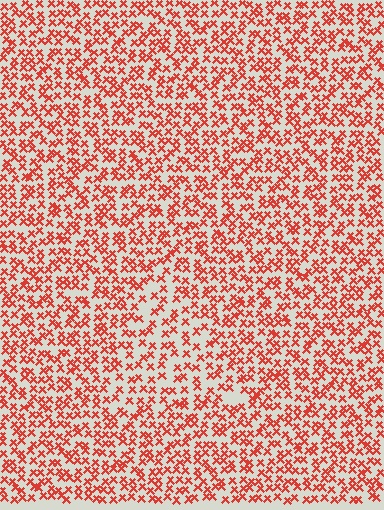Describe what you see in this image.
The image contains small red elements arranged at two different densities. A triangle-shaped region is visible where the elements are less densely packed than the surrounding area.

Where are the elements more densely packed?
The elements are more densely packed outside the triangle boundary.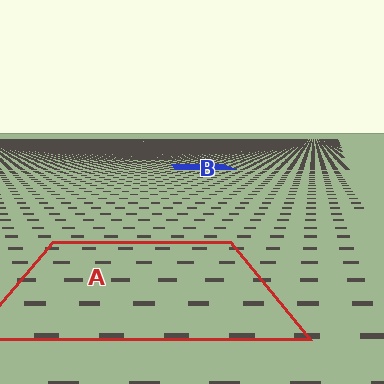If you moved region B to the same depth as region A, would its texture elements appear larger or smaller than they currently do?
They would appear larger. At a closer depth, the same texture elements are projected at a bigger on-screen size.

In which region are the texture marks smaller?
The texture marks are smaller in region B, because it is farther away.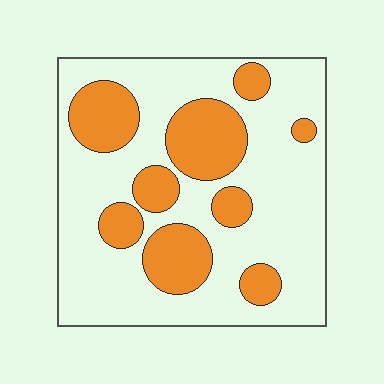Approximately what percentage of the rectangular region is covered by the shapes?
Approximately 30%.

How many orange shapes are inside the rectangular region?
9.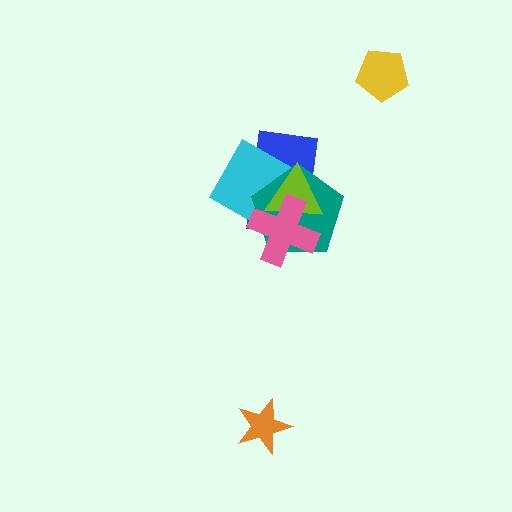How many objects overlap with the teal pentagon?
4 objects overlap with the teal pentagon.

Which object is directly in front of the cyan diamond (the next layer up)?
The teal pentagon is directly in front of the cyan diamond.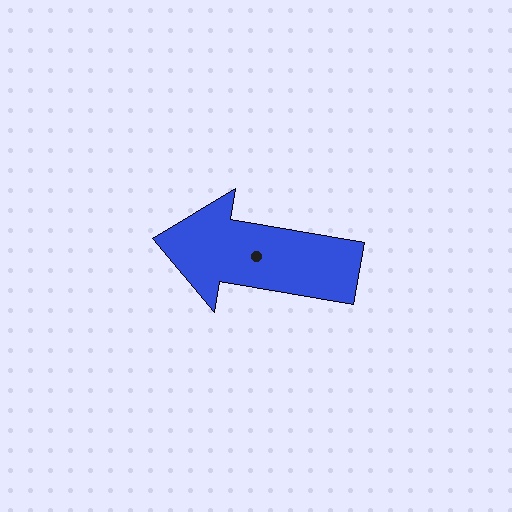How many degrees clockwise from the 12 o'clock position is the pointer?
Approximately 280 degrees.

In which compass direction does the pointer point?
West.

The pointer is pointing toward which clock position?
Roughly 9 o'clock.